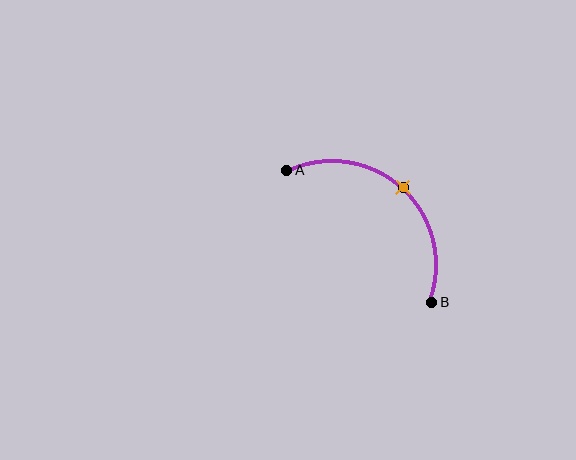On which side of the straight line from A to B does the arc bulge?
The arc bulges above and to the right of the straight line connecting A and B.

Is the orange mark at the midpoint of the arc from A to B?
Yes. The orange mark lies on the arc at equal arc-length from both A and B — it is the arc midpoint.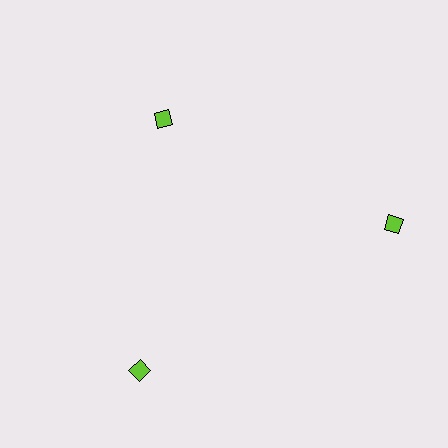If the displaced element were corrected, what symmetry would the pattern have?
It would have 3-fold rotational symmetry — the pattern would map onto itself every 120 degrees.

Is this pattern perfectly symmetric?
No. The 3 lime diamonds are arranged in a ring, but one element near the 11 o'clock position is pulled inward toward the center, breaking the 3-fold rotational symmetry.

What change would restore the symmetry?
The symmetry would be restored by moving it outward, back onto the ring so that all 3 diamonds sit at equal angles and equal distance from the center.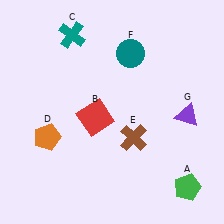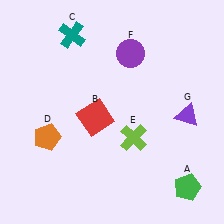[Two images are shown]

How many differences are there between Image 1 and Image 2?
There are 2 differences between the two images.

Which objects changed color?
E changed from brown to lime. F changed from teal to purple.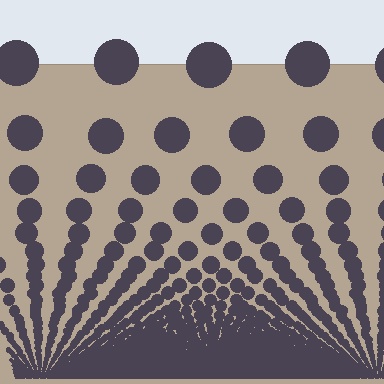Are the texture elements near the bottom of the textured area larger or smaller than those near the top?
Smaller. The gradient is inverted — elements near the bottom are smaller and denser.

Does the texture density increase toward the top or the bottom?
Density increases toward the bottom.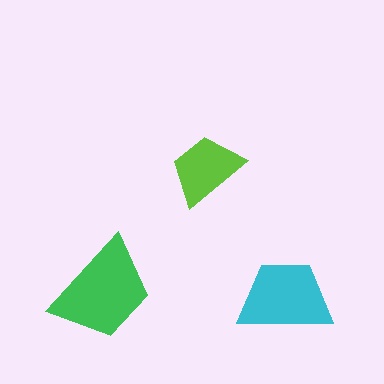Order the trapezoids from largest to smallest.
the green one, the cyan one, the lime one.